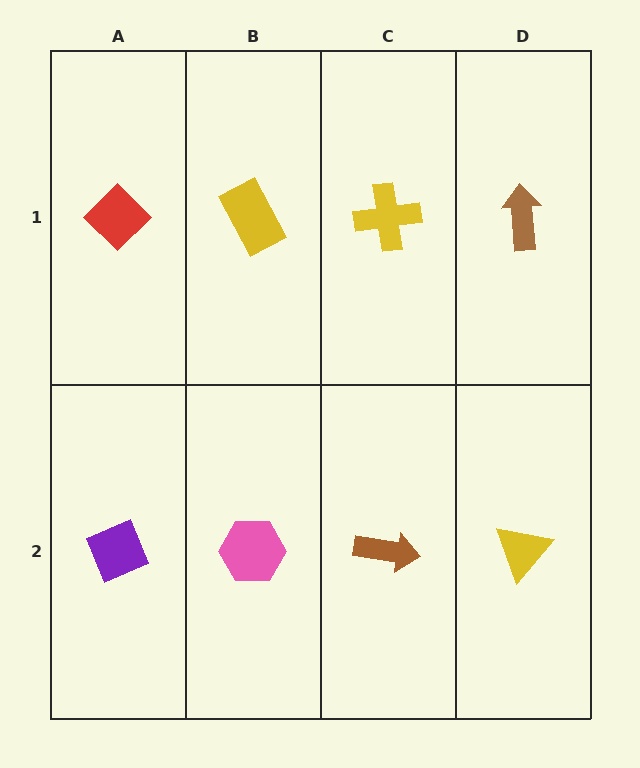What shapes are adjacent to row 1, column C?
A brown arrow (row 2, column C), a yellow rectangle (row 1, column B), a brown arrow (row 1, column D).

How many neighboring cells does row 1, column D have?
2.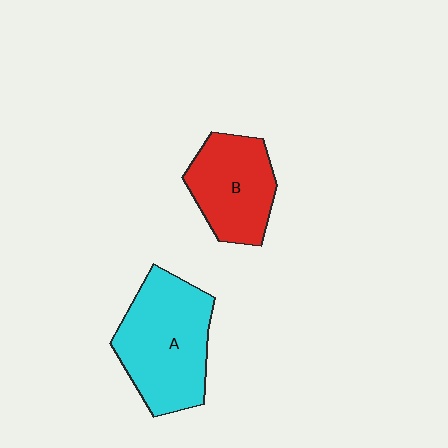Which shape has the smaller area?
Shape B (red).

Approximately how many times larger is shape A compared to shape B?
Approximately 1.4 times.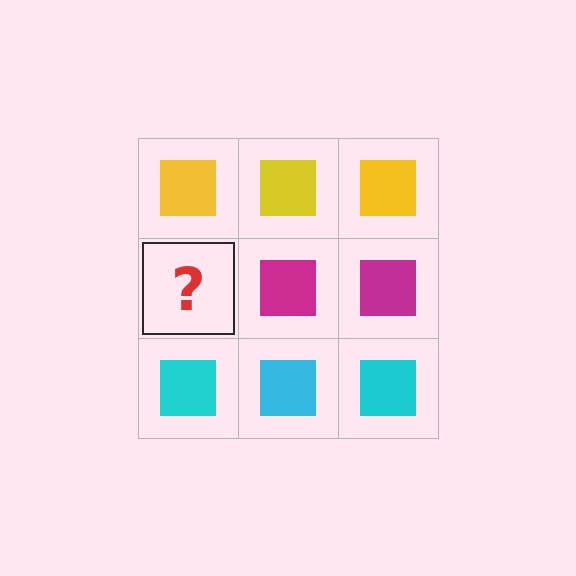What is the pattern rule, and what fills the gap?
The rule is that each row has a consistent color. The gap should be filled with a magenta square.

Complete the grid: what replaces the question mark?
The question mark should be replaced with a magenta square.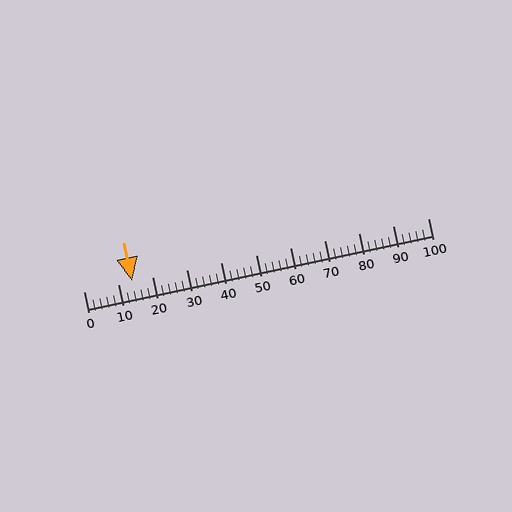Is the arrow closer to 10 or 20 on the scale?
The arrow is closer to 10.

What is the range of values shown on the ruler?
The ruler shows values from 0 to 100.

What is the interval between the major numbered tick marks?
The major tick marks are spaced 10 units apart.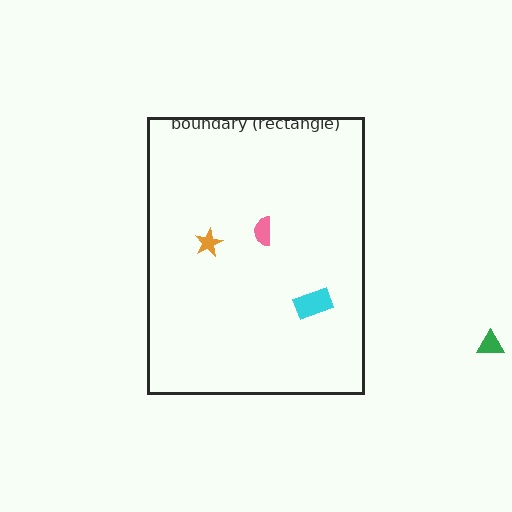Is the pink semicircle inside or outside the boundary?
Inside.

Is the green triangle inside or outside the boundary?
Outside.